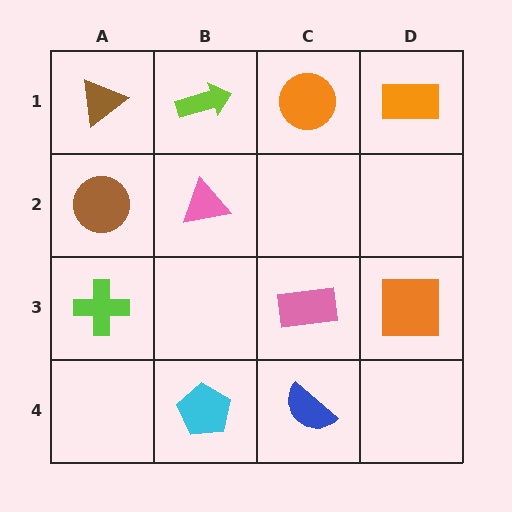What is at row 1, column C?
An orange circle.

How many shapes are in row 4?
2 shapes.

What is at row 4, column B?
A cyan pentagon.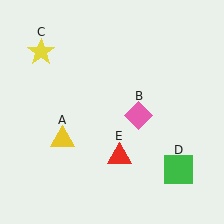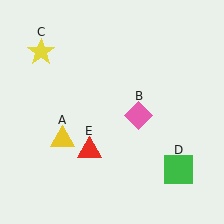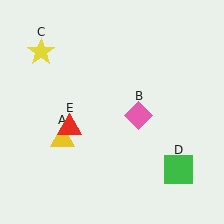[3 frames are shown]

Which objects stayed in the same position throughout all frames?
Yellow triangle (object A) and pink diamond (object B) and yellow star (object C) and green square (object D) remained stationary.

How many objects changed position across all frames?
1 object changed position: red triangle (object E).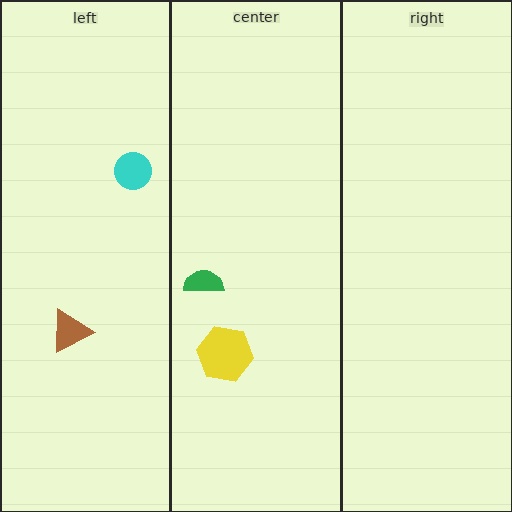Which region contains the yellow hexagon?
The center region.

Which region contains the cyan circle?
The left region.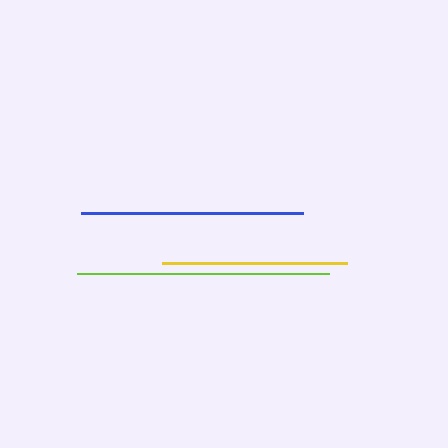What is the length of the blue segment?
The blue segment is approximately 222 pixels long.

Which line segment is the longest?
The lime line is the longest at approximately 251 pixels.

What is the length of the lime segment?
The lime segment is approximately 251 pixels long.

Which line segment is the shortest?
The yellow line is the shortest at approximately 186 pixels.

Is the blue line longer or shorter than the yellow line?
The blue line is longer than the yellow line.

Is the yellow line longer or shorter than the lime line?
The lime line is longer than the yellow line.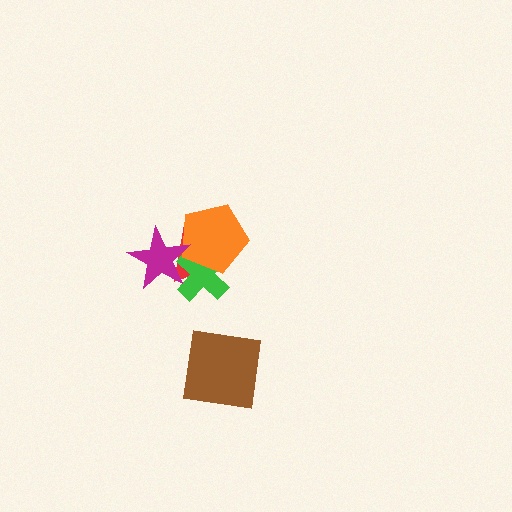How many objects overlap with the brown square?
0 objects overlap with the brown square.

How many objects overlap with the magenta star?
3 objects overlap with the magenta star.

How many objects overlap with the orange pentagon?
3 objects overlap with the orange pentagon.